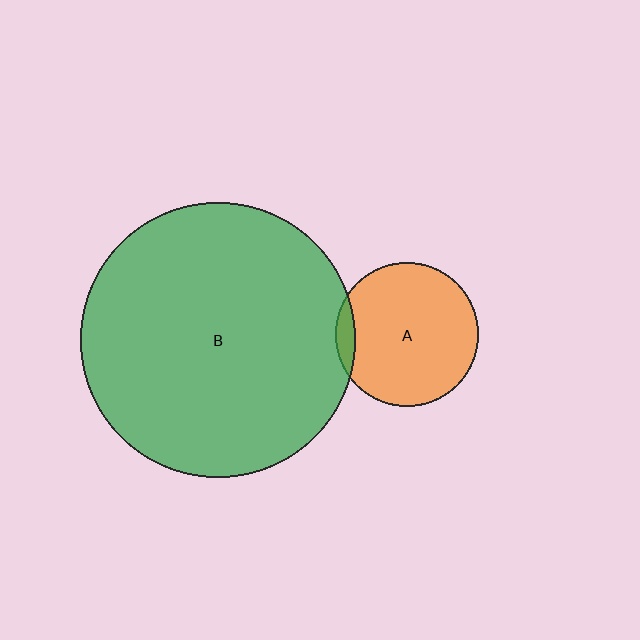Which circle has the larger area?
Circle B (green).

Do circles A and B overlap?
Yes.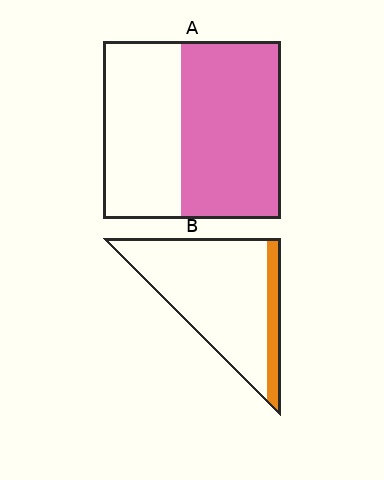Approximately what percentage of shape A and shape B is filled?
A is approximately 55% and B is approximately 15%.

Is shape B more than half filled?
No.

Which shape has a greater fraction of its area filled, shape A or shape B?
Shape A.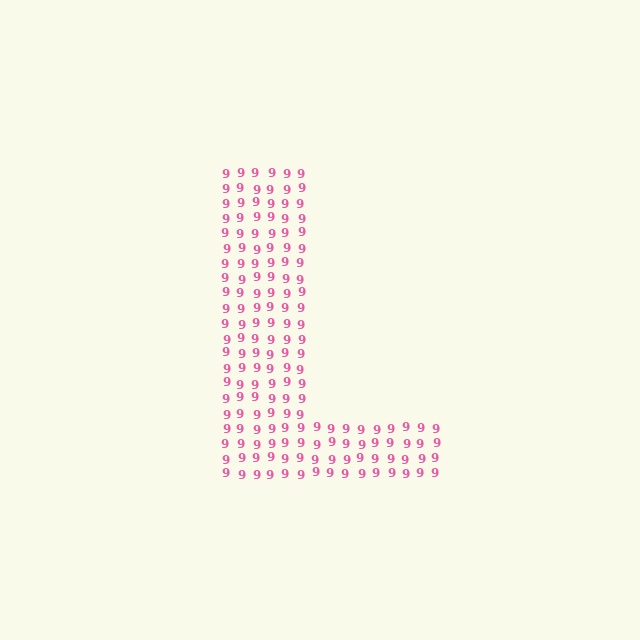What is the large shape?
The large shape is the letter L.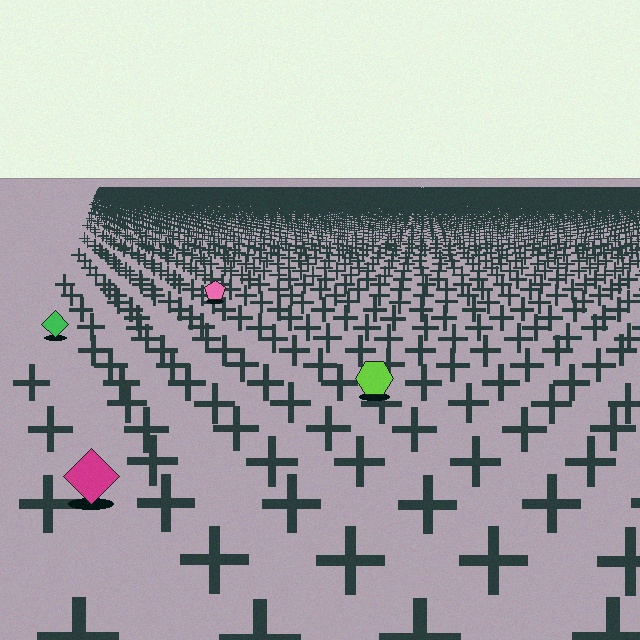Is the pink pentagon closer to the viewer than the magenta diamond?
No. The magenta diamond is closer — you can tell from the texture gradient: the ground texture is coarser near it.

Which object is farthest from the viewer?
The pink pentagon is farthest from the viewer. It appears smaller and the ground texture around it is denser.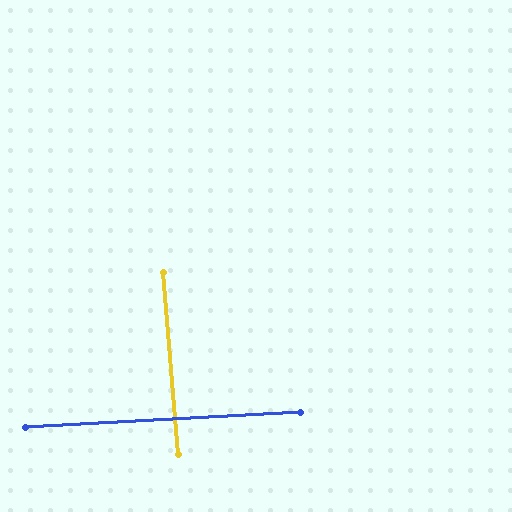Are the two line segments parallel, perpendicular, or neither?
Perpendicular — they meet at approximately 88°.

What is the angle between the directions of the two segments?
Approximately 88 degrees.